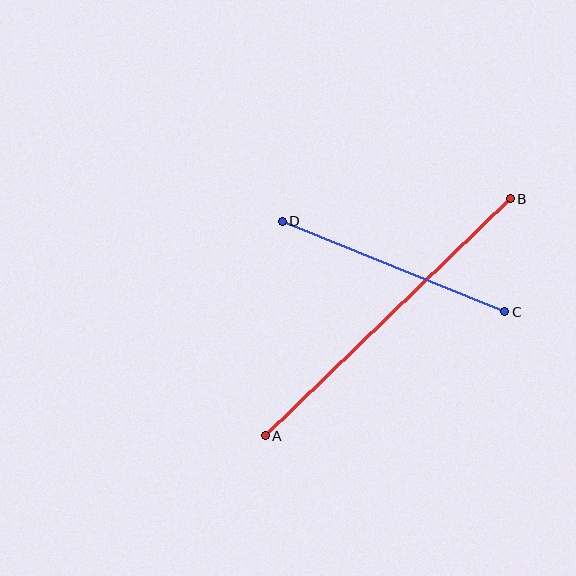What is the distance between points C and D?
The distance is approximately 241 pixels.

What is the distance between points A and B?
The distance is approximately 341 pixels.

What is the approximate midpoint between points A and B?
The midpoint is at approximately (388, 317) pixels.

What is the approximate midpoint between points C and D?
The midpoint is at approximately (393, 266) pixels.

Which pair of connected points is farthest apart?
Points A and B are farthest apart.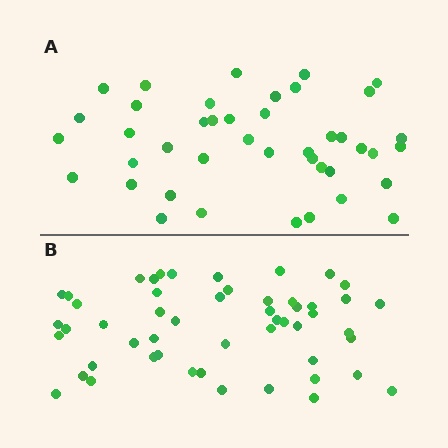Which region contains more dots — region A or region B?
Region B (the bottom region) has more dots.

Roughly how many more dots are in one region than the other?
Region B has roughly 10 or so more dots than region A.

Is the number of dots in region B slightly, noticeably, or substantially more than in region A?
Region B has only slightly more — the two regions are fairly close. The ratio is roughly 1.2 to 1.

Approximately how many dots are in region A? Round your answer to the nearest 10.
About 40 dots. (The exact count is 42, which rounds to 40.)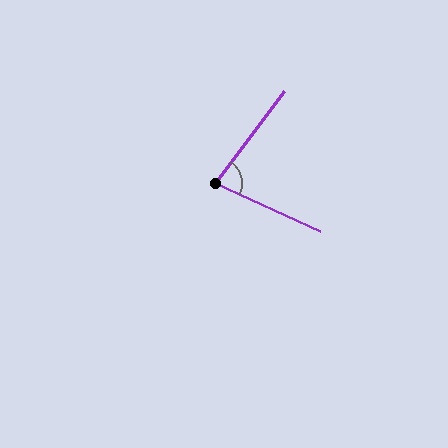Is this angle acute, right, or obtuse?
It is acute.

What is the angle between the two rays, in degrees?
Approximately 78 degrees.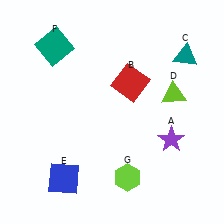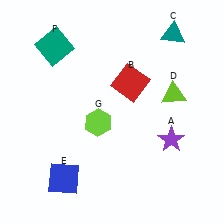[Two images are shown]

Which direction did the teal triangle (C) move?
The teal triangle (C) moved up.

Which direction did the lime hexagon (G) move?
The lime hexagon (G) moved up.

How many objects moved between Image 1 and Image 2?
2 objects moved between the two images.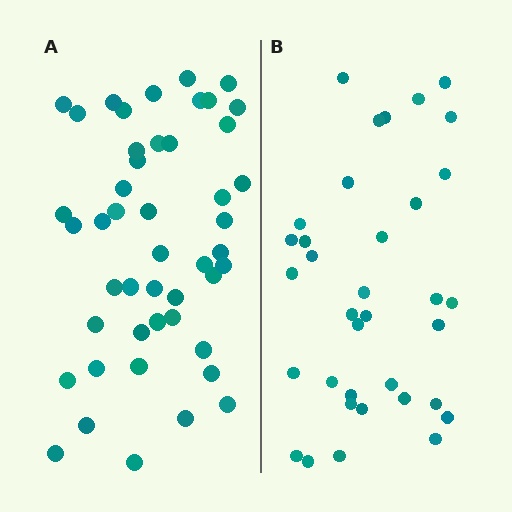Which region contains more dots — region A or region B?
Region A (the left region) has more dots.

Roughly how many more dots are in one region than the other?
Region A has roughly 12 or so more dots than region B.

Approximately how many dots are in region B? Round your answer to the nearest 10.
About 40 dots. (The exact count is 35, which rounds to 40.)